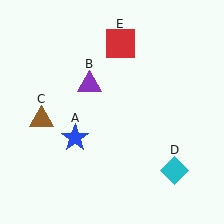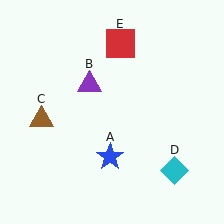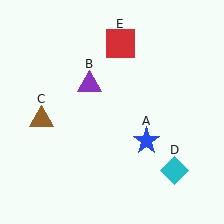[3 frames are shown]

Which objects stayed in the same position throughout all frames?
Purple triangle (object B) and brown triangle (object C) and cyan diamond (object D) and red square (object E) remained stationary.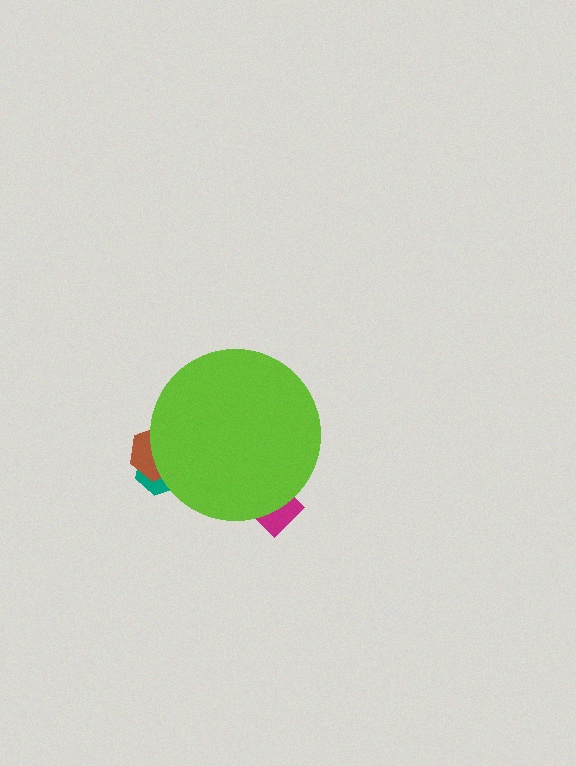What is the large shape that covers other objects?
A lime circle.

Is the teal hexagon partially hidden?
Yes, the teal hexagon is partially hidden behind the lime circle.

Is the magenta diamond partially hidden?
Yes, the magenta diamond is partially hidden behind the lime circle.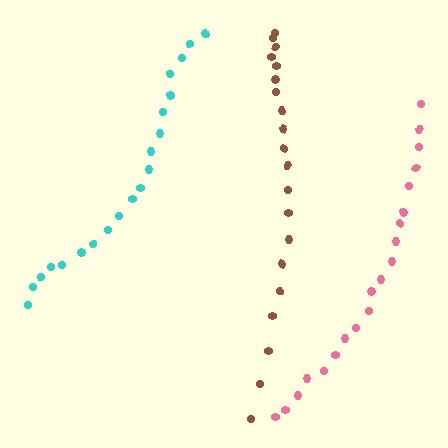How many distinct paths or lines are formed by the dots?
There are 3 distinct paths.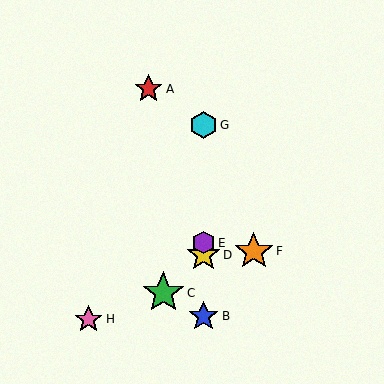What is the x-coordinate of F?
Object F is at x≈254.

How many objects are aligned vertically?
4 objects (B, D, E, G) are aligned vertically.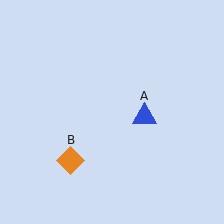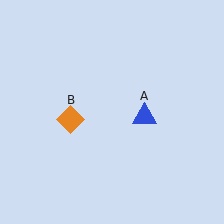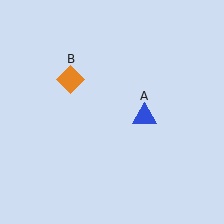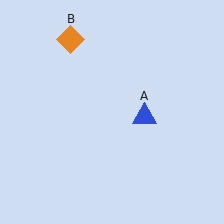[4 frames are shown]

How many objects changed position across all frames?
1 object changed position: orange diamond (object B).